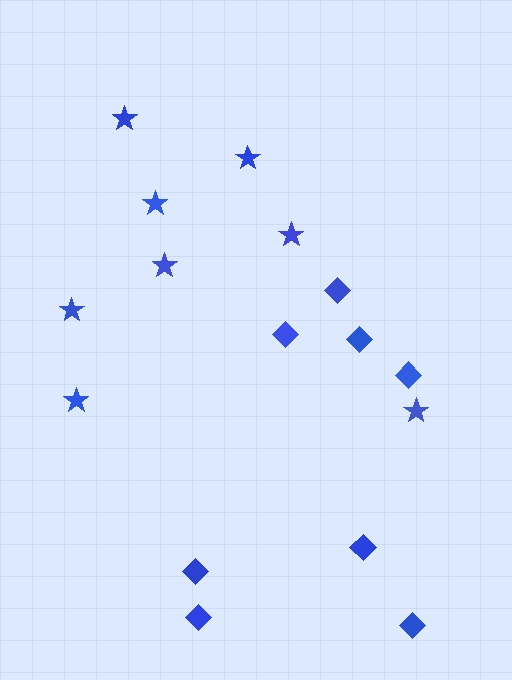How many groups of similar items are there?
There are 2 groups: one group of stars (8) and one group of diamonds (8).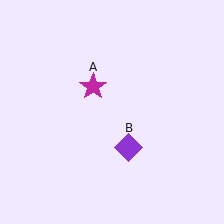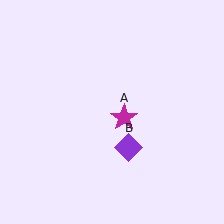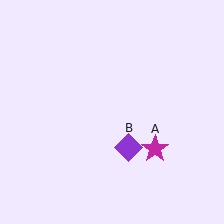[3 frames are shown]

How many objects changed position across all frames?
1 object changed position: magenta star (object A).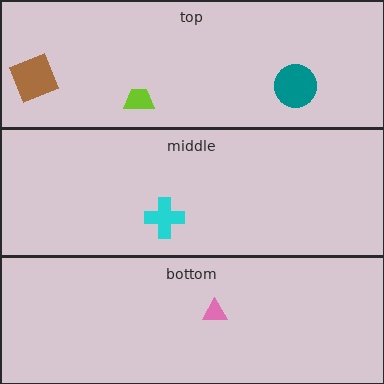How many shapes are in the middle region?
1.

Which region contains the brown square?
The top region.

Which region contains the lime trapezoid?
The top region.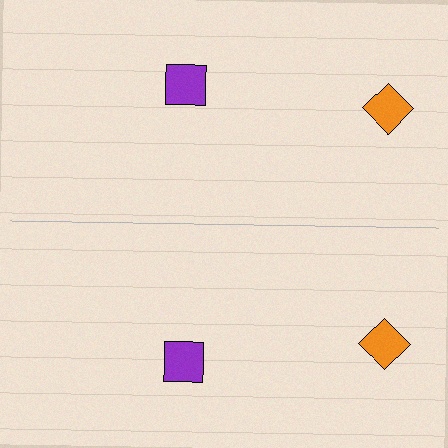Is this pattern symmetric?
Yes, this pattern has bilateral (reflection) symmetry.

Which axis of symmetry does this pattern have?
The pattern has a horizontal axis of symmetry running through the center of the image.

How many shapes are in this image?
There are 4 shapes in this image.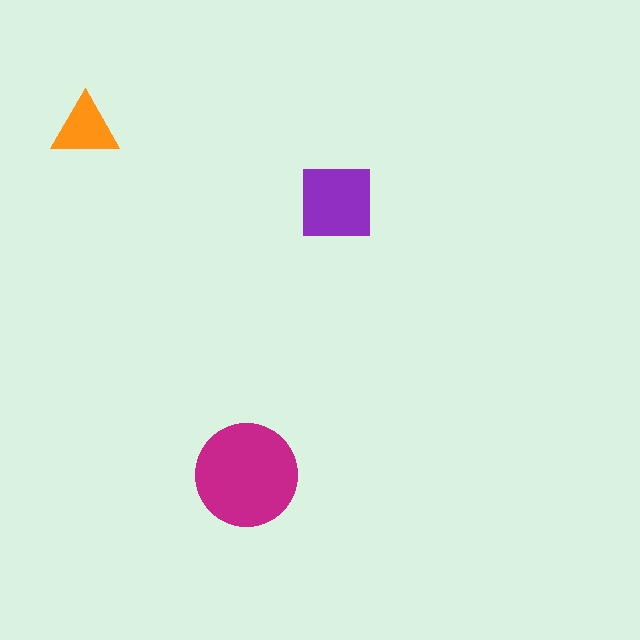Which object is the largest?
The magenta circle.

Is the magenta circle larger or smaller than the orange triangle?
Larger.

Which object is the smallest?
The orange triangle.